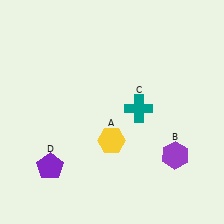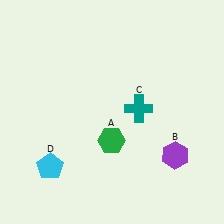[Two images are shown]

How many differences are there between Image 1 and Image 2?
There are 2 differences between the two images.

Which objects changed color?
A changed from yellow to green. D changed from purple to cyan.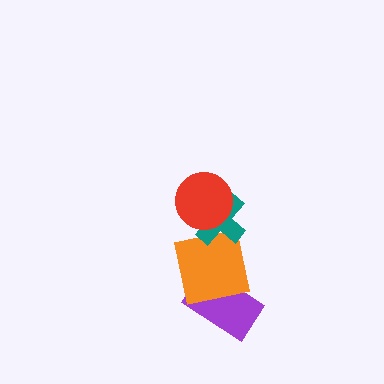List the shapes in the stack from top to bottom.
From top to bottom: the red circle, the teal cross, the orange square, the purple rectangle.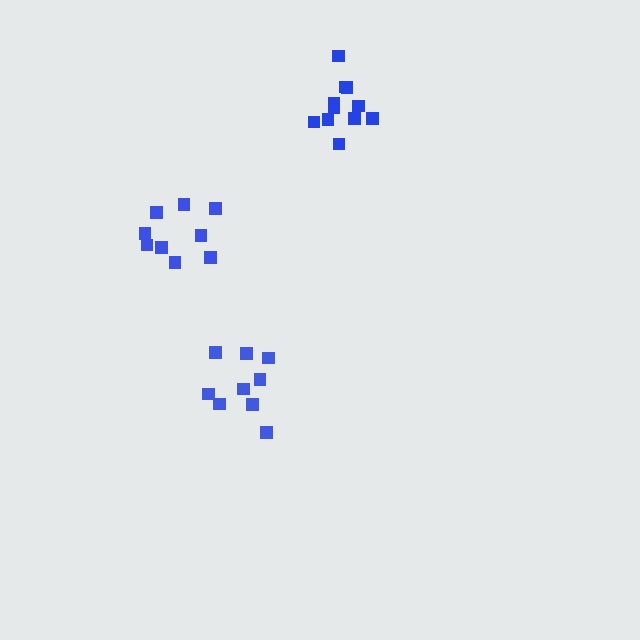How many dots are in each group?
Group 1: 9 dots, Group 2: 11 dots, Group 3: 9 dots (29 total).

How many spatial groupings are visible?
There are 3 spatial groupings.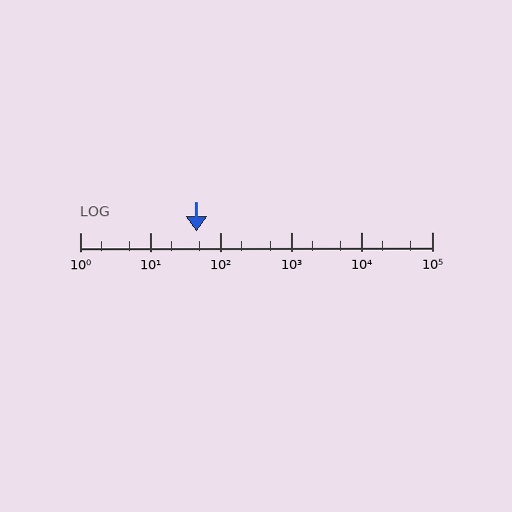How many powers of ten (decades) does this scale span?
The scale spans 5 decades, from 1 to 100000.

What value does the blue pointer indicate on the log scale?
The pointer indicates approximately 45.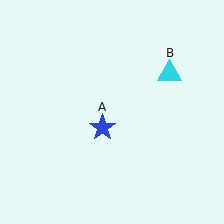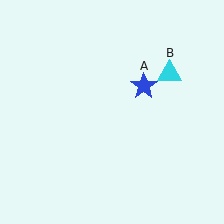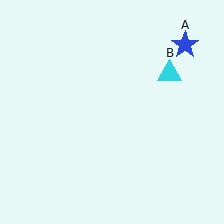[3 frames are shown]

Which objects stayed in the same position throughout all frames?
Cyan triangle (object B) remained stationary.